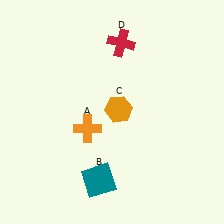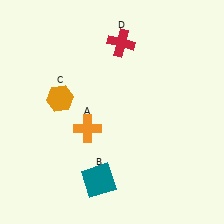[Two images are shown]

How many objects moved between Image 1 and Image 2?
1 object moved between the two images.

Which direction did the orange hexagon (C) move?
The orange hexagon (C) moved left.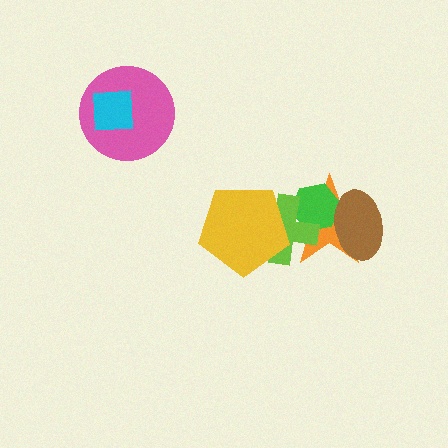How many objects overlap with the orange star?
4 objects overlap with the orange star.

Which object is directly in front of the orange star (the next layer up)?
The green hexagon is directly in front of the orange star.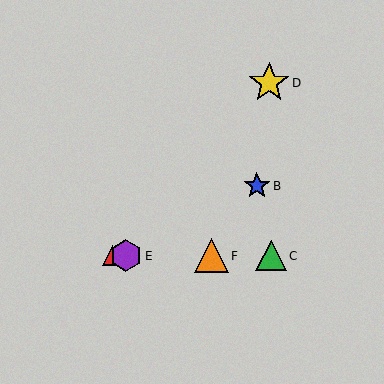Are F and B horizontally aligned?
No, F is at y≈256 and B is at y≈186.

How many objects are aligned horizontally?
4 objects (A, C, E, F) are aligned horizontally.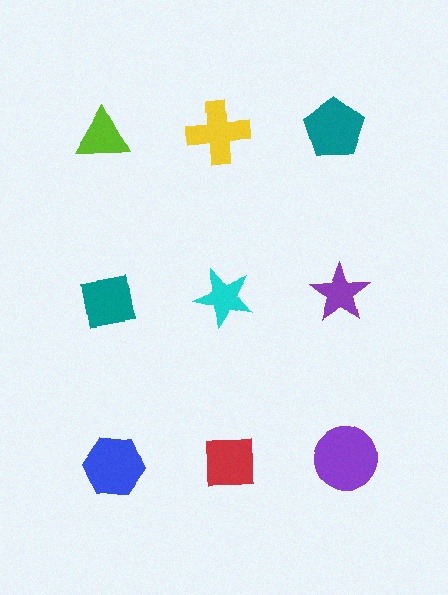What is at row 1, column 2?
A yellow cross.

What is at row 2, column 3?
A purple star.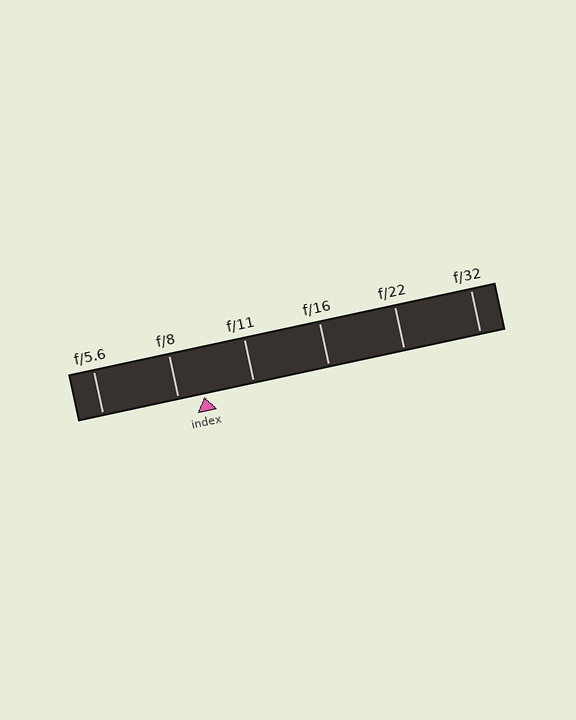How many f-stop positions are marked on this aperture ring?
There are 6 f-stop positions marked.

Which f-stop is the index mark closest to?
The index mark is closest to f/8.